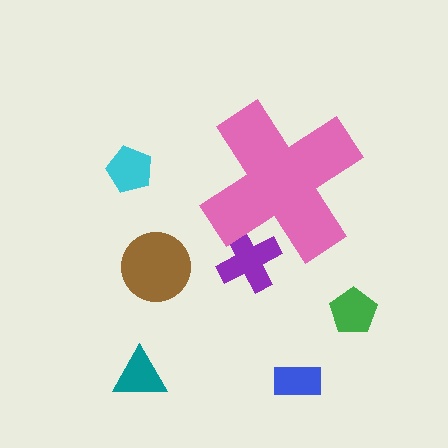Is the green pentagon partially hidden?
No, the green pentagon is fully visible.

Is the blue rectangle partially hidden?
No, the blue rectangle is fully visible.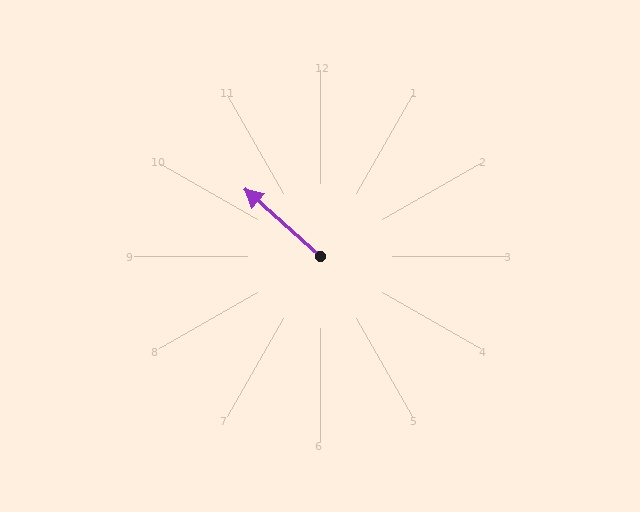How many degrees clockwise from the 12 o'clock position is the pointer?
Approximately 312 degrees.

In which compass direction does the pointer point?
Northwest.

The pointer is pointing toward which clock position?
Roughly 10 o'clock.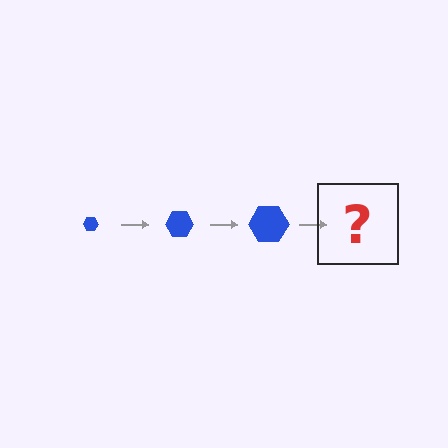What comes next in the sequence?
The next element should be a blue hexagon, larger than the previous one.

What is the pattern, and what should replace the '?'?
The pattern is that the hexagon gets progressively larger each step. The '?' should be a blue hexagon, larger than the previous one.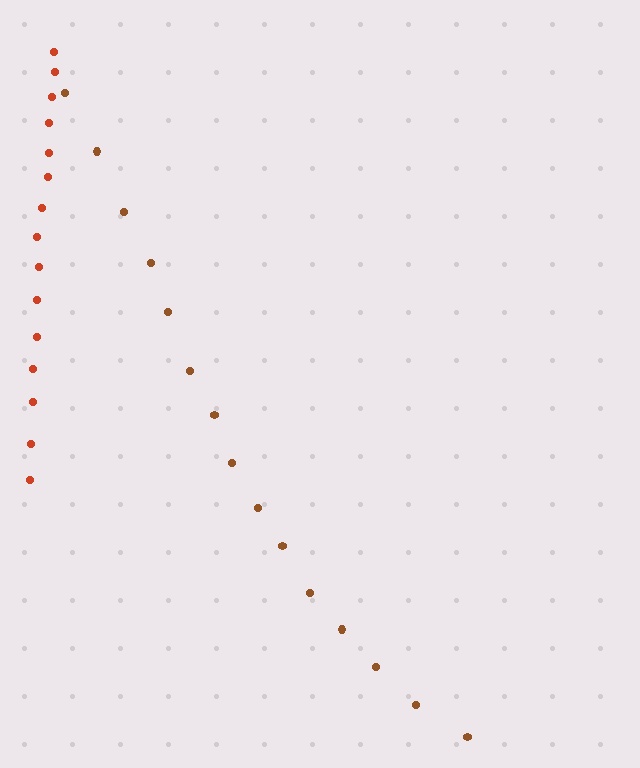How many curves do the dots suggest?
There are 2 distinct paths.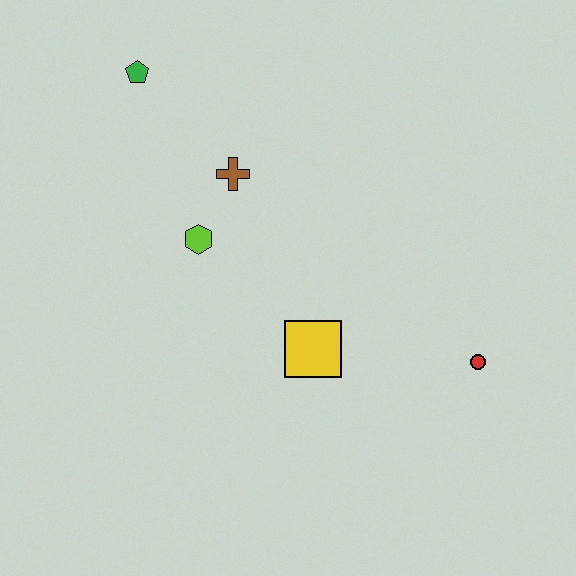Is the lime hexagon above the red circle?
Yes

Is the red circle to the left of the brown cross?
No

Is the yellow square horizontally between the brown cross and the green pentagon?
No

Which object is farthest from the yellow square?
The green pentagon is farthest from the yellow square.